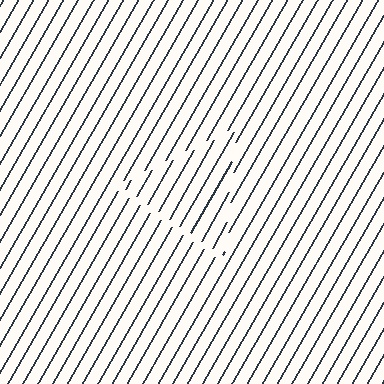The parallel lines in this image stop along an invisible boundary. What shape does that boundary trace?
An illusory triangle. The interior of the shape contains the same grating, shifted by half a period — the contour is defined by the phase discontinuity where line-ends from the inner and outer gratings abut.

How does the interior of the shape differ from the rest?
The interior of the shape contains the same grating, shifted by half a period — the contour is defined by the phase discontinuity where line-ends from the inner and outer gratings abut.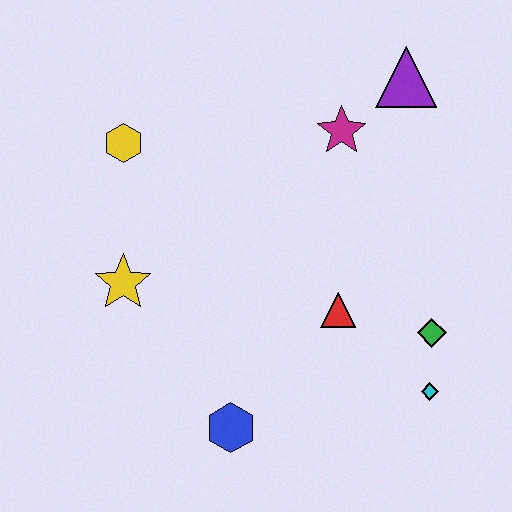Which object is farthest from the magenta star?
The blue hexagon is farthest from the magenta star.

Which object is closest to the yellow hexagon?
The yellow star is closest to the yellow hexagon.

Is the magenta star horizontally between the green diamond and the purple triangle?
No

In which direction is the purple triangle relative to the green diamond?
The purple triangle is above the green diamond.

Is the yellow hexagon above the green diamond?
Yes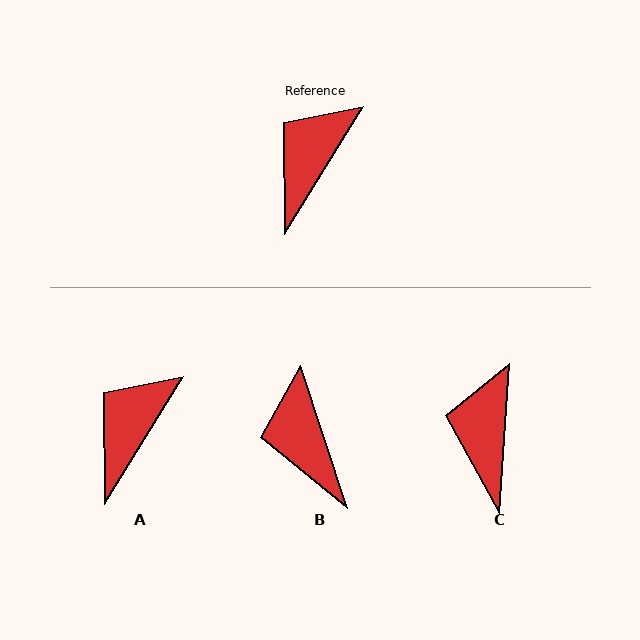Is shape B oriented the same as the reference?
No, it is off by about 50 degrees.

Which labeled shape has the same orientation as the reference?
A.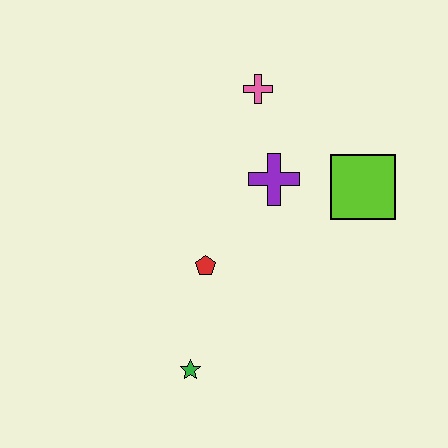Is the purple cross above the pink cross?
No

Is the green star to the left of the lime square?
Yes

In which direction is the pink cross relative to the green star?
The pink cross is above the green star.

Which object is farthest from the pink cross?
The green star is farthest from the pink cross.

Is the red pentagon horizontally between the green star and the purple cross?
Yes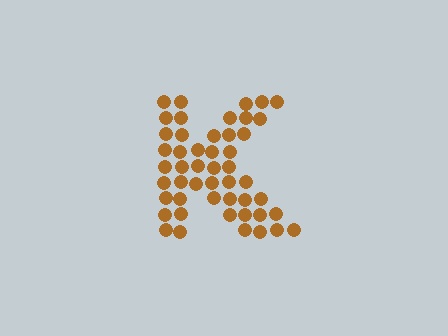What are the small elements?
The small elements are circles.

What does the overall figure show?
The overall figure shows the letter K.